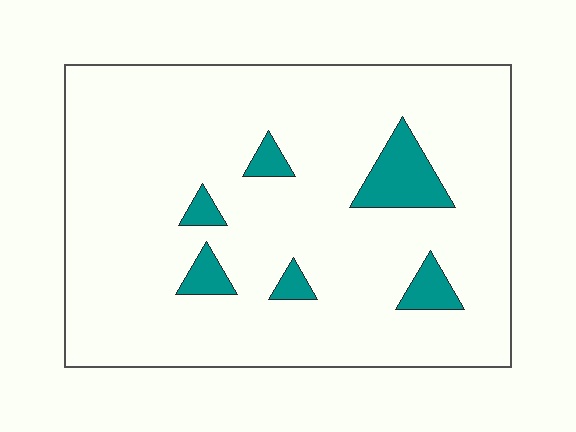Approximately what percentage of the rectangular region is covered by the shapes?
Approximately 10%.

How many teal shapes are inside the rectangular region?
6.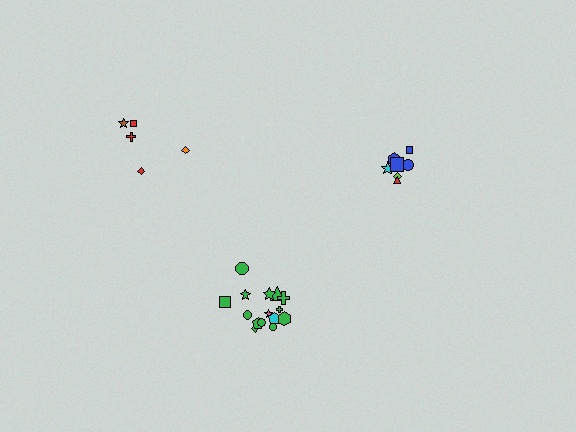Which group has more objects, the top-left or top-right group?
The top-right group.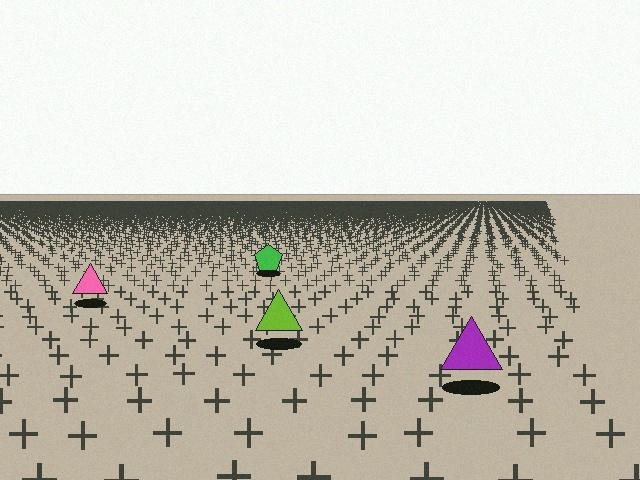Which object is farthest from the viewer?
The green pentagon is farthest from the viewer. It appears smaller and the ground texture around it is denser.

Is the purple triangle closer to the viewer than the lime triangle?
Yes. The purple triangle is closer — you can tell from the texture gradient: the ground texture is coarser near it.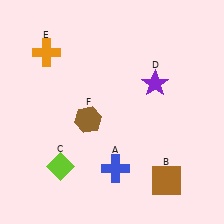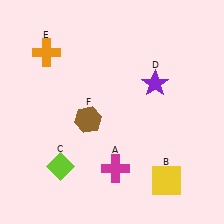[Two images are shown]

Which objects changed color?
A changed from blue to magenta. B changed from brown to yellow.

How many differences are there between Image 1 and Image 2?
There are 2 differences between the two images.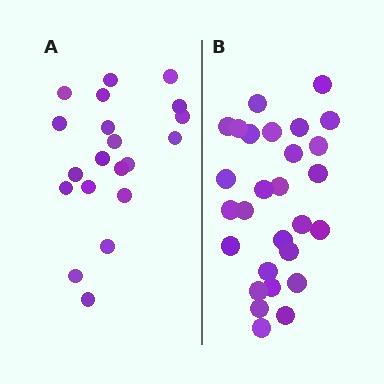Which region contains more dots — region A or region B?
Region B (the right region) has more dots.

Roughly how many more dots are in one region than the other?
Region B has roughly 8 or so more dots than region A.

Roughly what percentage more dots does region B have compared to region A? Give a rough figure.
About 40% more.